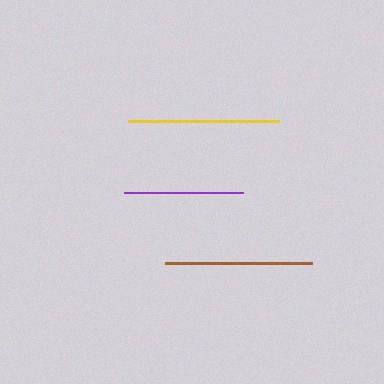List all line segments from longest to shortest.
From longest to shortest: yellow, brown, purple.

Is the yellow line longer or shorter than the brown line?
The yellow line is longer than the brown line.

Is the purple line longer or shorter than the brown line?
The brown line is longer than the purple line.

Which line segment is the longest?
The yellow line is the longest at approximately 152 pixels.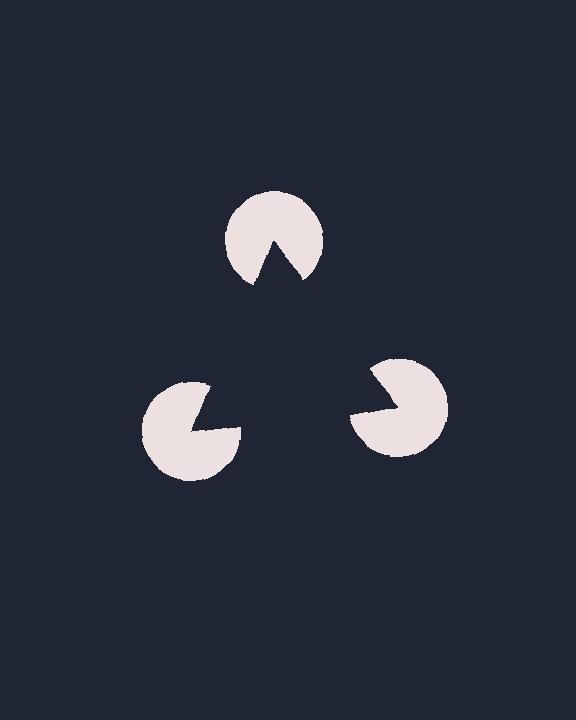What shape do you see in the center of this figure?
An illusory triangle — its edges are inferred from the aligned wedge cuts in the pac-man discs, not physically drawn.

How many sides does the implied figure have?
3 sides.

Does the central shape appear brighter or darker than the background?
It typically appears slightly darker than the background, even though no actual brightness change is drawn.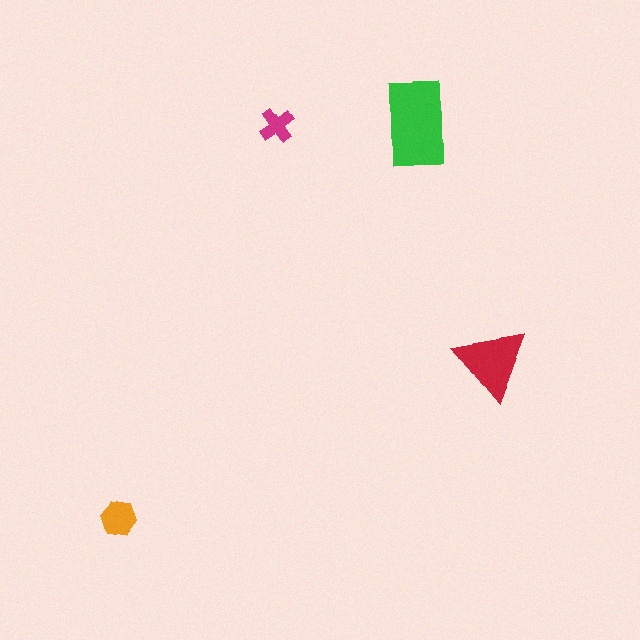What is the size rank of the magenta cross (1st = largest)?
4th.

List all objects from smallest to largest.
The magenta cross, the orange hexagon, the red triangle, the green rectangle.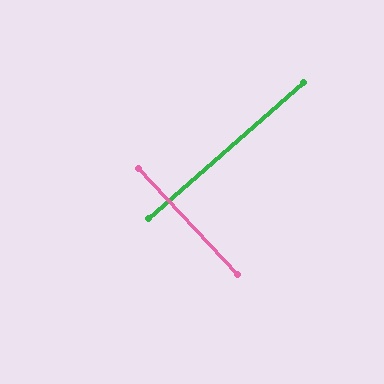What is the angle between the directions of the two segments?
Approximately 88 degrees.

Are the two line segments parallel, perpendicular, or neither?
Perpendicular — they meet at approximately 88°.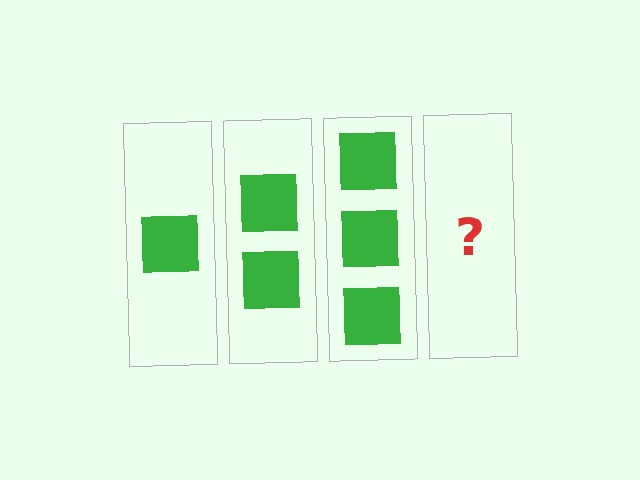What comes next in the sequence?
The next element should be 4 squares.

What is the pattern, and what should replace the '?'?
The pattern is that each step adds one more square. The '?' should be 4 squares.